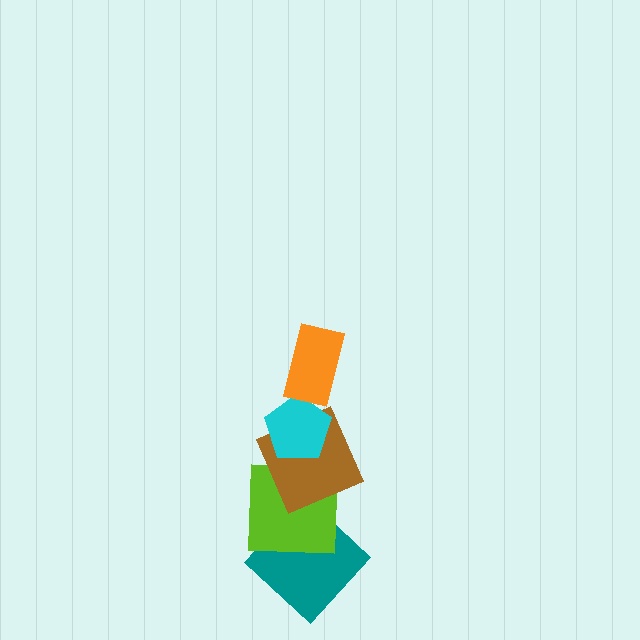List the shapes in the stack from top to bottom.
From top to bottom: the orange rectangle, the cyan pentagon, the brown square, the lime square, the teal diamond.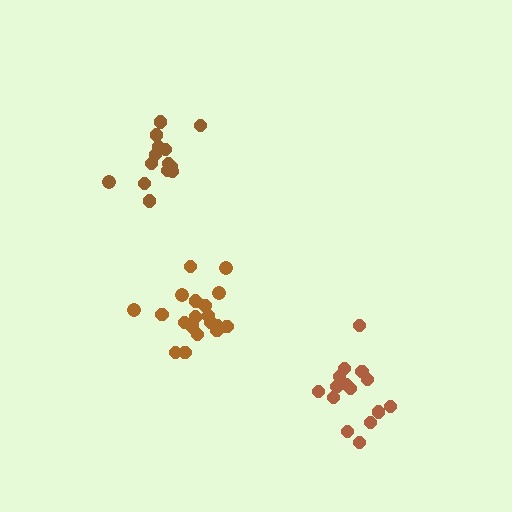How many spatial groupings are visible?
There are 3 spatial groupings.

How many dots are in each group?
Group 1: 21 dots, Group 2: 15 dots, Group 3: 15 dots (51 total).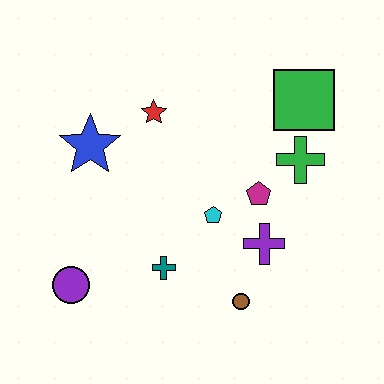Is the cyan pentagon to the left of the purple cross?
Yes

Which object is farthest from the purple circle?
The green square is farthest from the purple circle.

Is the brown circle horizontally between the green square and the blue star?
Yes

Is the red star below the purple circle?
No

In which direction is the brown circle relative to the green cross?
The brown circle is below the green cross.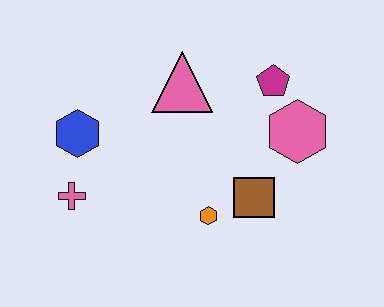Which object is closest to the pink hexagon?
The magenta pentagon is closest to the pink hexagon.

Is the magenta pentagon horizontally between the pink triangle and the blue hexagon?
No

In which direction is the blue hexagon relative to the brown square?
The blue hexagon is to the left of the brown square.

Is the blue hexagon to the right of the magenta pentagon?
No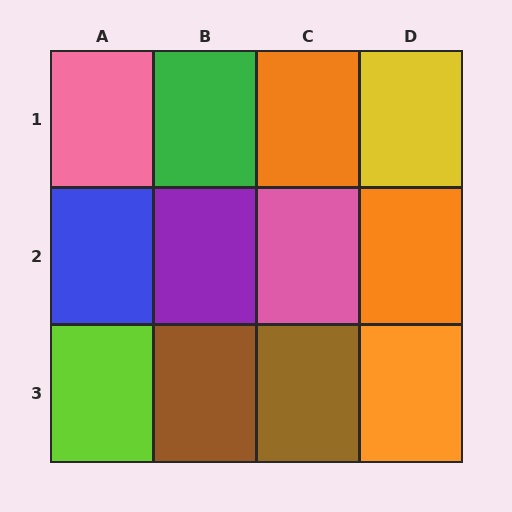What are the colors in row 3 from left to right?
Lime, brown, brown, orange.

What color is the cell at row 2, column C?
Pink.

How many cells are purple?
1 cell is purple.